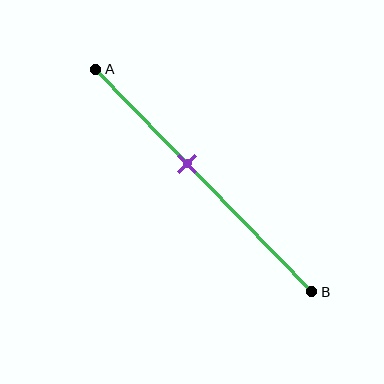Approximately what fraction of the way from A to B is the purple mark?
The purple mark is approximately 40% of the way from A to B.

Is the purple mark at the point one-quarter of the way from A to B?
No, the mark is at about 40% from A, not at the 25% one-quarter point.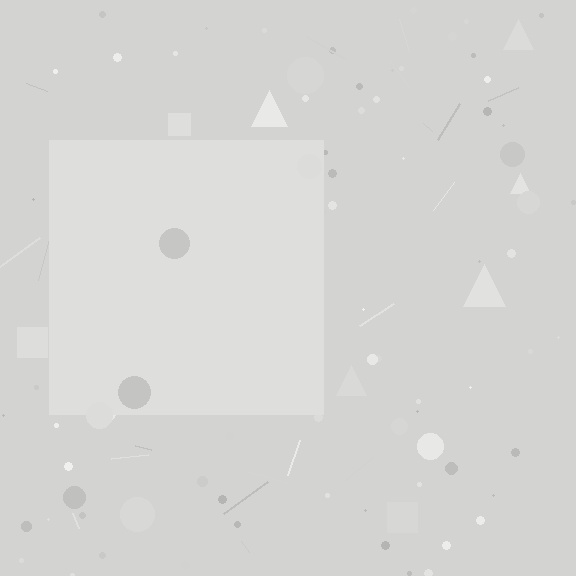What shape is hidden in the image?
A square is hidden in the image.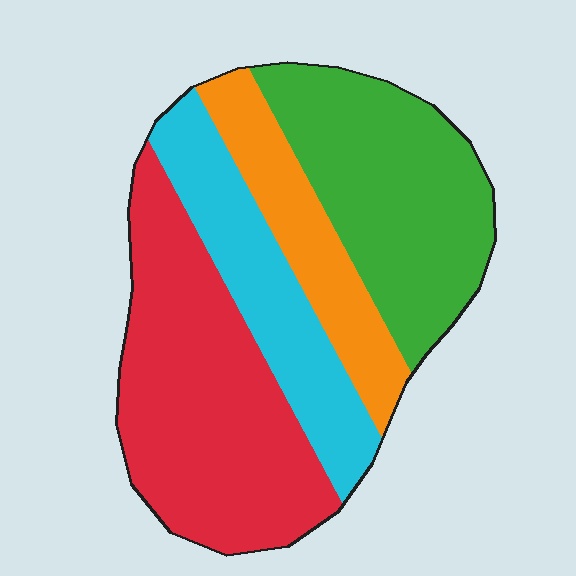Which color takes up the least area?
Orange, at roughly 15%.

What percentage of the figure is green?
Green takes up between a quarter and a half of the figure.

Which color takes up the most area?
Red, at roughly 35%.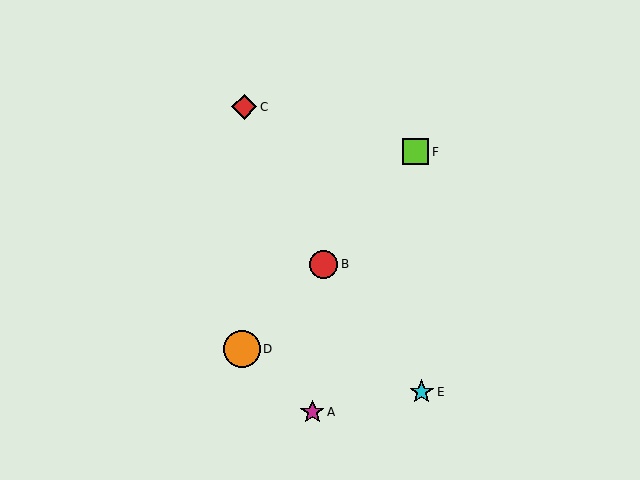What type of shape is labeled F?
Shape F is a lime square.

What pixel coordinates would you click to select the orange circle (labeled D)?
Click at (242, 349) to select the orange circle D.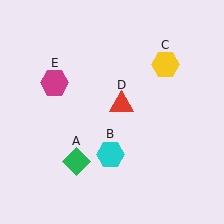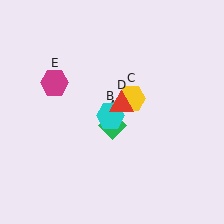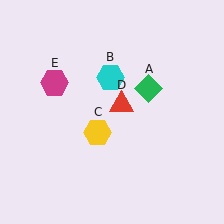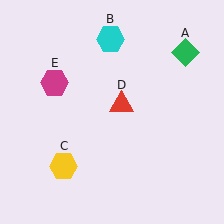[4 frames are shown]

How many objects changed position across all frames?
3 objects changed position: green diamond (object A), cyan hexagon (object B), yellow hexagon (object C).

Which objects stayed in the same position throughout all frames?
Red triangle (object D) and magenta hexagon (object E) remained stationary.